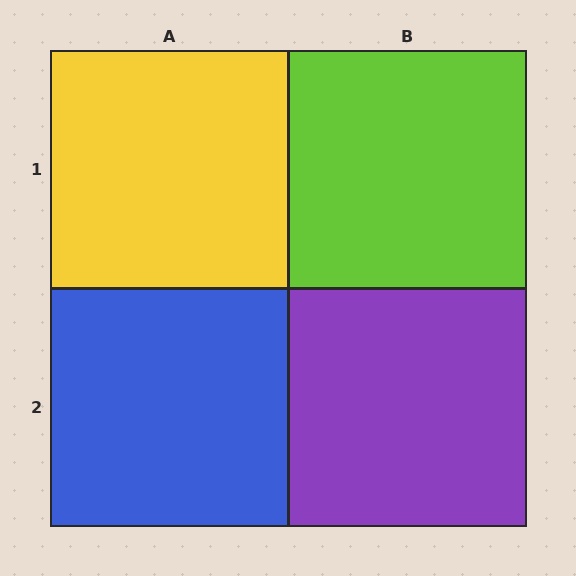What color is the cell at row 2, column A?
Blue.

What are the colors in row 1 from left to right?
Yellow, lime.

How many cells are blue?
1 cell is blue.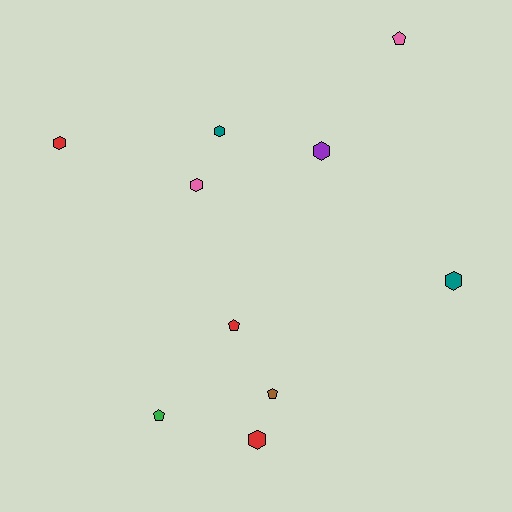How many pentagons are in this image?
There are 4 pentagons.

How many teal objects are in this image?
There are 2 teal objects.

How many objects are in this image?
There are 10 objects.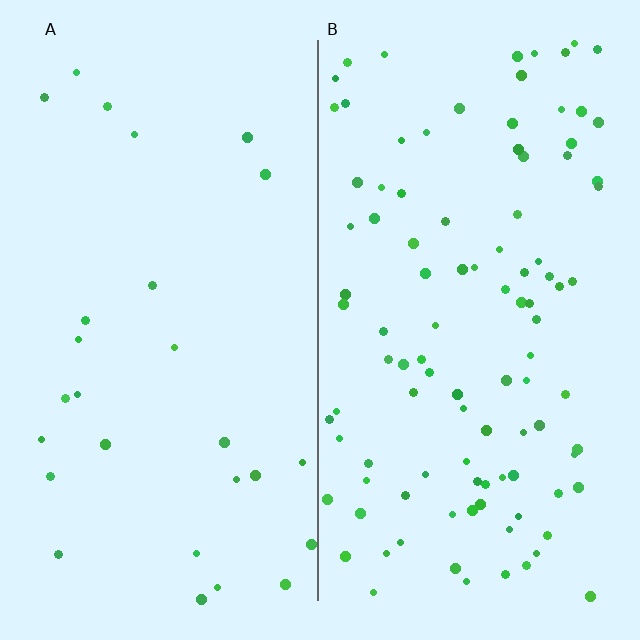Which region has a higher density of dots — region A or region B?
B (the right).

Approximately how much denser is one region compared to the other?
Approximately 3.8× — region B over region A.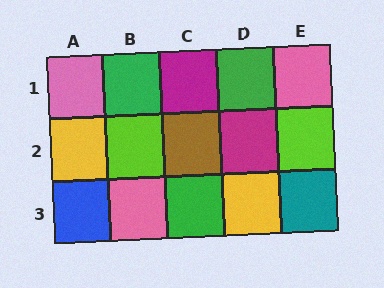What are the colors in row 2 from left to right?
Yellow, lime, brown, magenta, lime.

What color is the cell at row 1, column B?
Green.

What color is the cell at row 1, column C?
Magenta.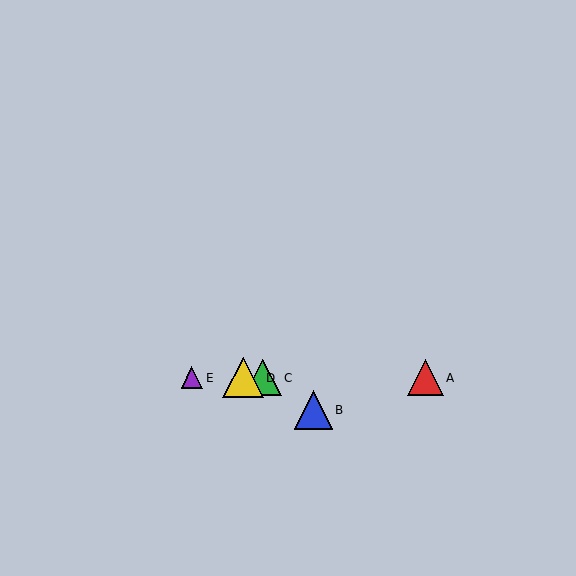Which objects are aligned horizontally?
Objects A, C, D, E are aligned horizontally.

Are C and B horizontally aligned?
No, C is at y≈378 and B is at y≈410.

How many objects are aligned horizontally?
4 objects (A, C, D, E) are aligned horizontally.